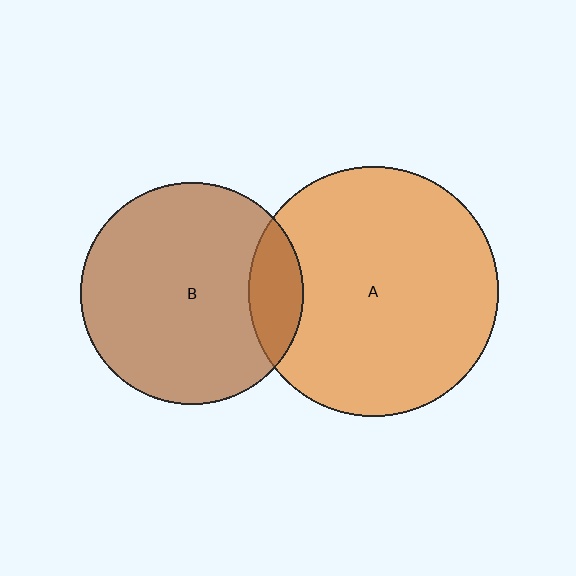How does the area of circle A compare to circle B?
Approximately 1.3 times.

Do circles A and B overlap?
Yes.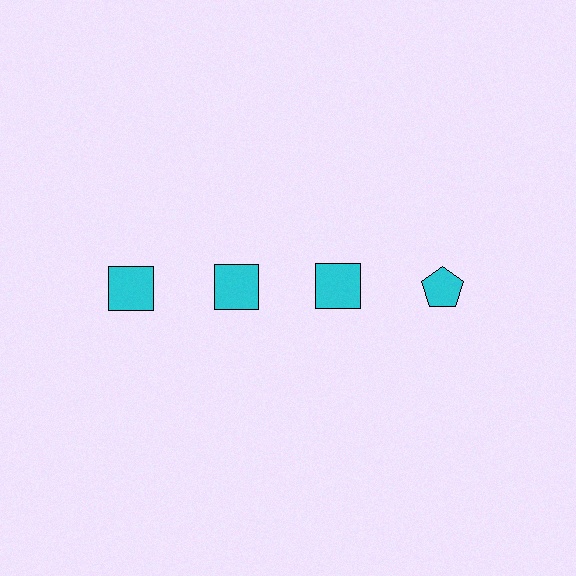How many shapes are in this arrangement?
There are 4 shapes arranged in a grid pattern.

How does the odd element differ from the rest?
It has a different shape: pentagon instead of square.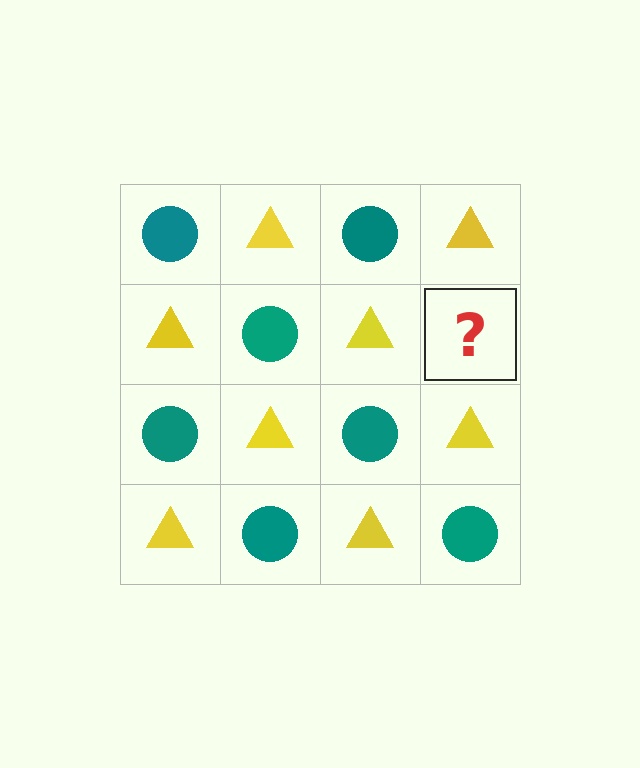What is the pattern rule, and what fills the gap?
The rule is that it alternates teal circle and yellow triangle in a checkerboard pattern. The gap should be filled with a teal circle.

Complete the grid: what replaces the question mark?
The question mark should be replaced with a teal circle.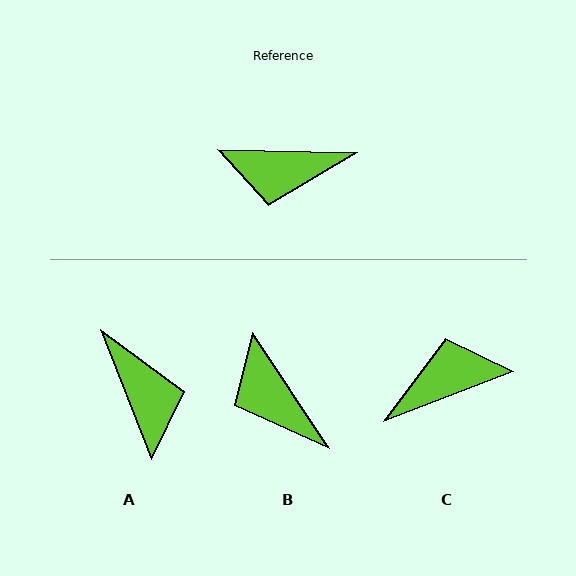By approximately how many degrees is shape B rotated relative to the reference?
Approximately 55 degrees clockwise.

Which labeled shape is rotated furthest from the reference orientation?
C, about 158 degrees away.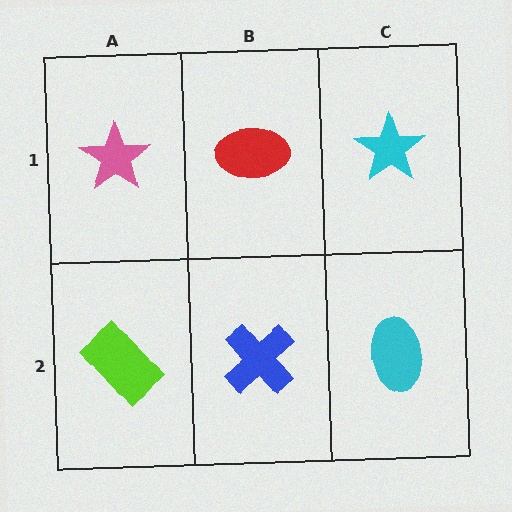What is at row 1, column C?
A cyan star.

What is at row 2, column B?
A blue cross.